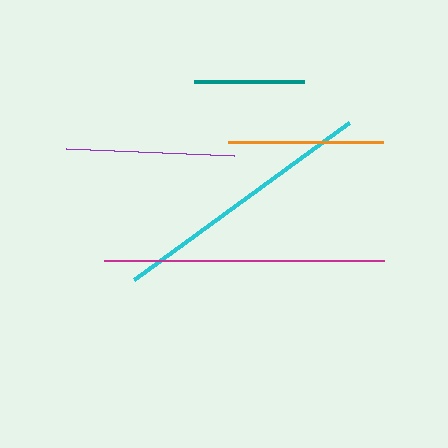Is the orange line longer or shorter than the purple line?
The purple line is longer than the orange line.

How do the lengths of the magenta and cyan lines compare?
The magenta and cyan lines are approximately the same length.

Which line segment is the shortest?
The teal line is the shortest at approximately 110 pixels.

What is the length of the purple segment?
The purple segment is approximately 169 pixels long.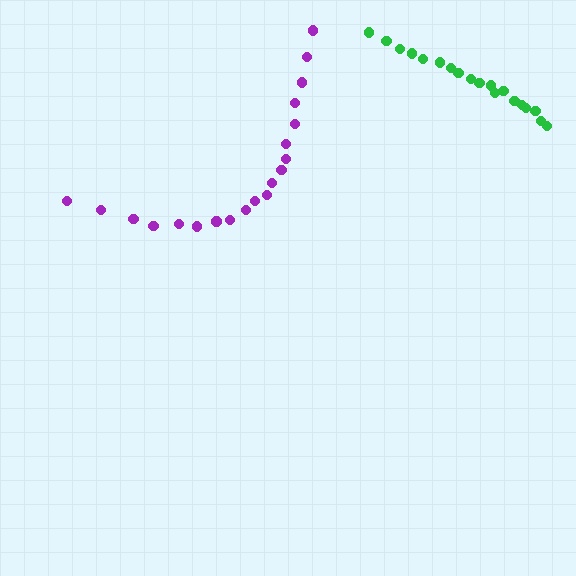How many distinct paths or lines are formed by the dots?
There are 2 distinct paths.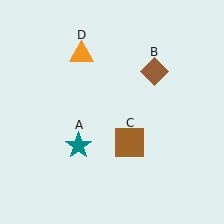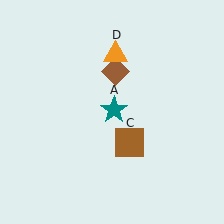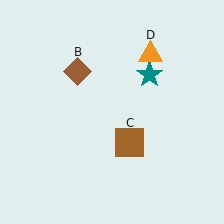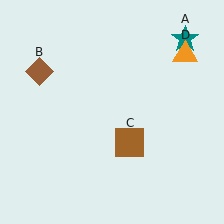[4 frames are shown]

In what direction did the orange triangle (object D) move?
The orange triangle (object D) moved right.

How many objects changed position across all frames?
3 objects changed position: teal star (object A), brown diamond (object B), orange triangle (object D).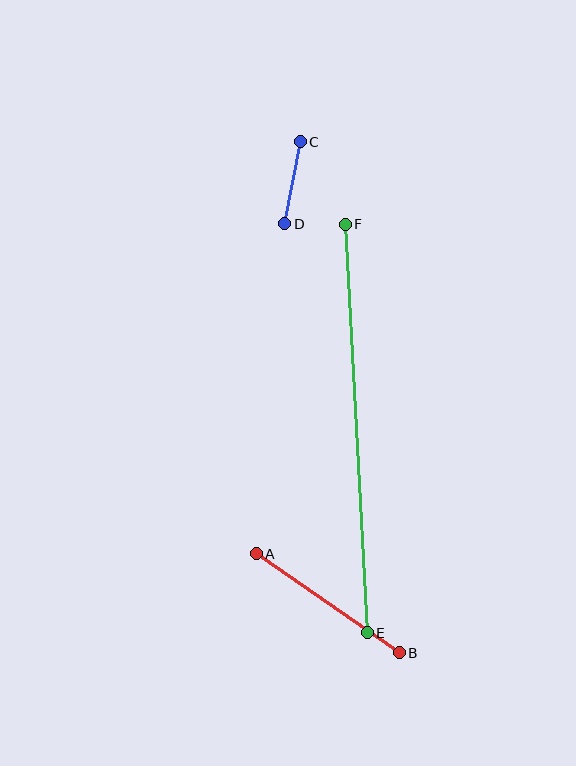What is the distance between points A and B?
The distance is approximately 174 pixels.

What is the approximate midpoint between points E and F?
The midpoint is at approximately (356, 429) pixels.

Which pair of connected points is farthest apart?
Points E and F are farthest apart.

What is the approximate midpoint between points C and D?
The midpoint is at approximately (292, 183) pixels.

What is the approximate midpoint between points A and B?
The midpoint is at approximately (328, 603) pixels.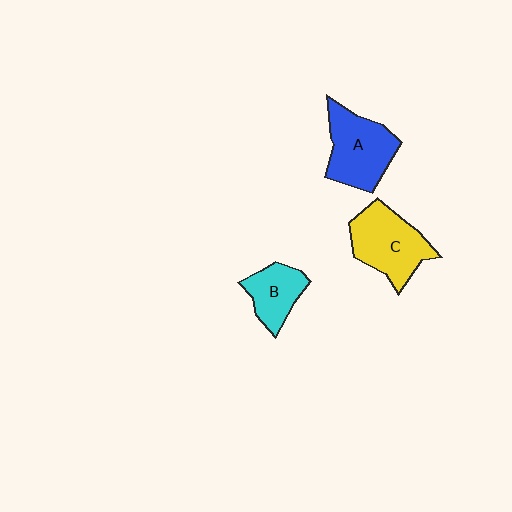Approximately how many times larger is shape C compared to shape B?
Approximately 1.6 times.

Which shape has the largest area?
Shape C (yellow).